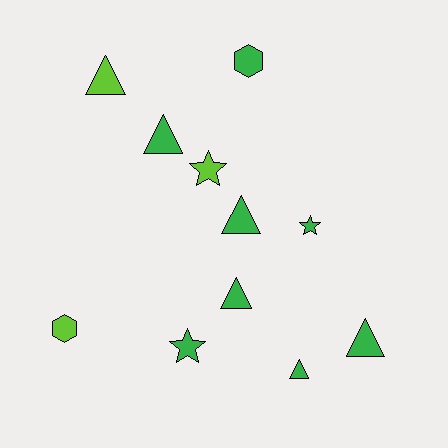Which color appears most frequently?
Green, with 8 objects.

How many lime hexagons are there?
There is 1 lime hexagon.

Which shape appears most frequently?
Triangle, with 6 objects.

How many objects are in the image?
There are 11 objects.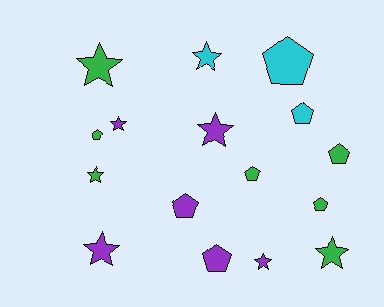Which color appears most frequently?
Green, with 7 objects.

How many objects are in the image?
There are 16 objects.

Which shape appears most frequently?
Star, with 8 objects.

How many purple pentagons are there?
There are 2 purple pentagons.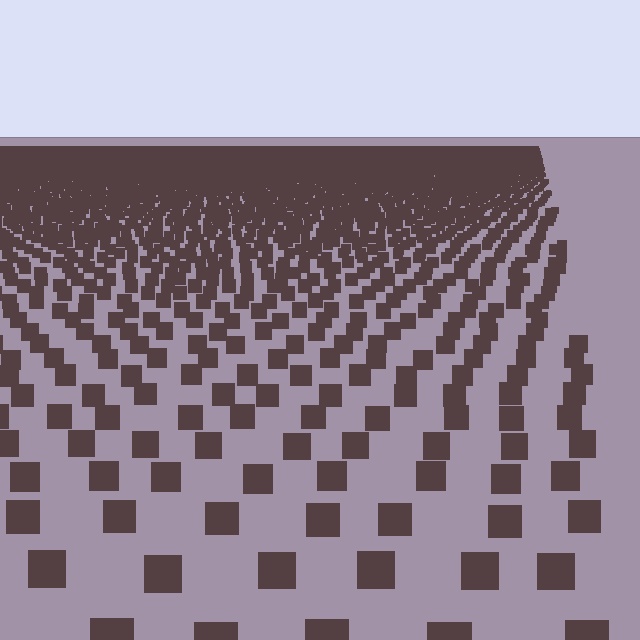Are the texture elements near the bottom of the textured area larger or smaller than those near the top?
Larger. Near the bottom, elements are closer to the viewer and appear at a bigger on-screen size.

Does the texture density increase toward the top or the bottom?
Density increases toward the top.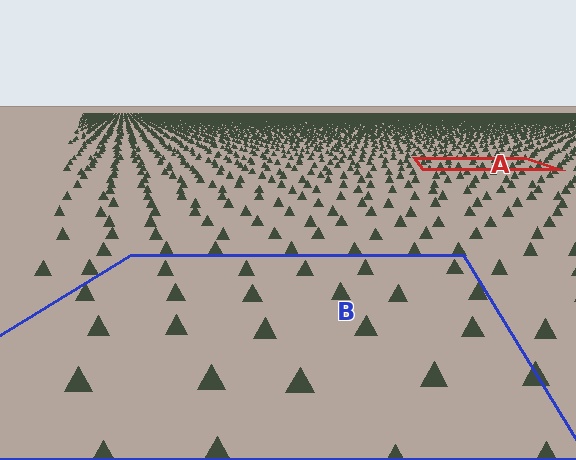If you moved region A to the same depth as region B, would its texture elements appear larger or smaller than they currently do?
They would appear larger. At a closer depth, the same texture elements are projected at a bigger on-screen size.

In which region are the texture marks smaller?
The texture marks are smaller in region A, because it is farther away.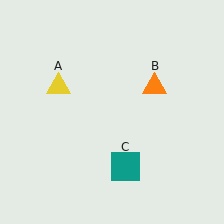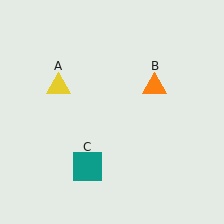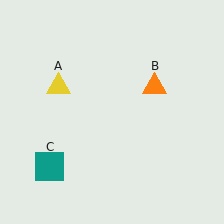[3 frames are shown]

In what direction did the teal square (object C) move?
The teal square (object C) moved left.